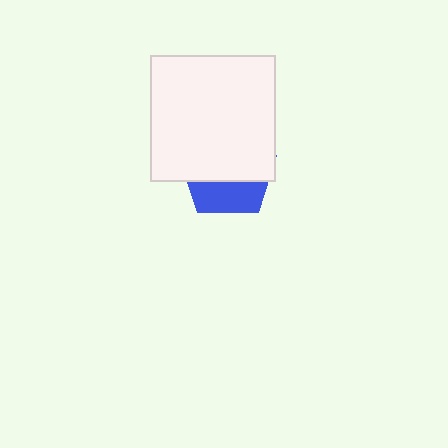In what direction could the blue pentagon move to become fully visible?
The blue pentagon could move down. That would shift it out from behind the white square entirely.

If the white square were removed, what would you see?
You would see the complete blue pentagon.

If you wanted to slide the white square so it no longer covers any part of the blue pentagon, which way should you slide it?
Slide it up — that is the most direct way to separate the two shapes.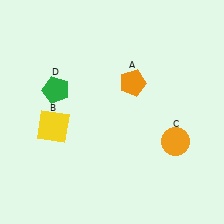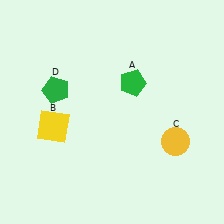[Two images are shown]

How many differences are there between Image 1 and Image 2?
There are 2 differences between the two images.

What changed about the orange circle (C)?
In Image 1, C is orange. In Image 2, it changed to yellow.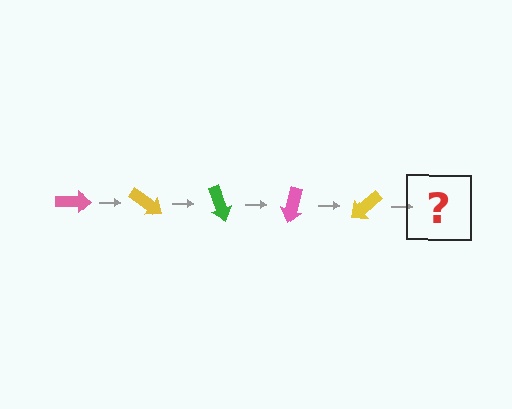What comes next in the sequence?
The next element should be a green arrow, rotated 175 degrees from the start.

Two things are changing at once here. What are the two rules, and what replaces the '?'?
The two rules are that it rotates 35 degrees each step and the color cycles through pink, yellow, and green. The '?' should be a green arrow, rotated 175 degrees from the start.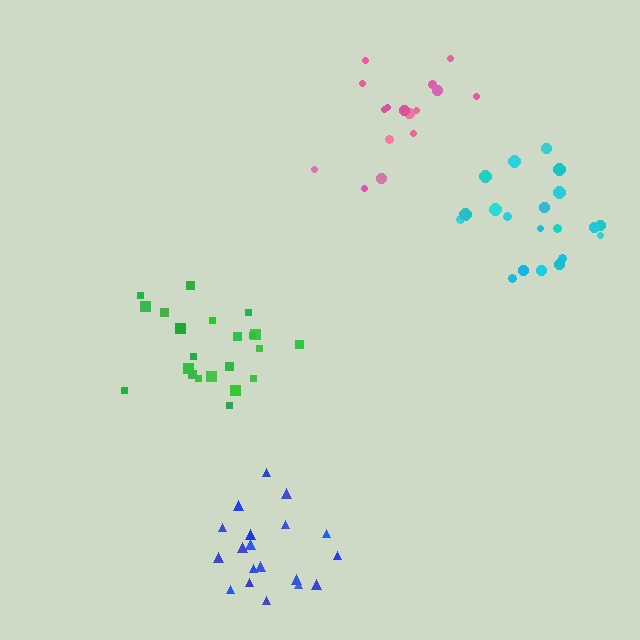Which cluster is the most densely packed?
Green.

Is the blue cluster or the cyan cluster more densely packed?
Blue.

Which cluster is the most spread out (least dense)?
Cyan.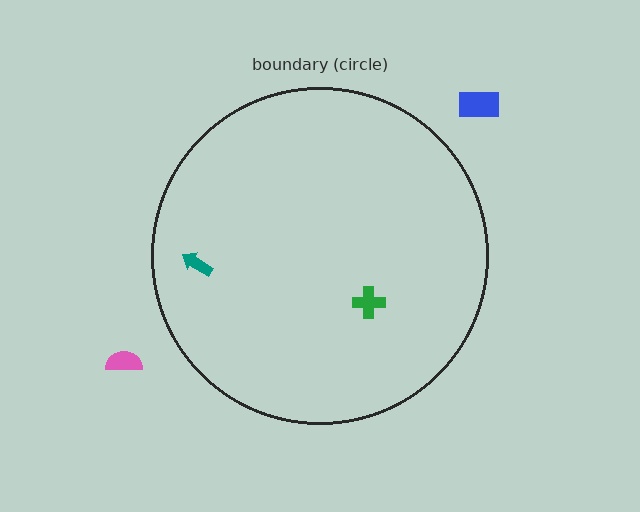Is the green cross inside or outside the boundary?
Inside.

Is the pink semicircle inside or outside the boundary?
Outside.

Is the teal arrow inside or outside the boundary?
Inside.